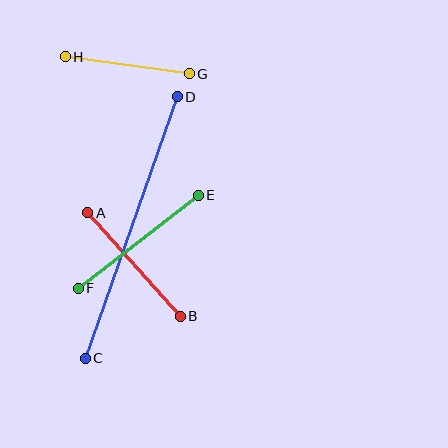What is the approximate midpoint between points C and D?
The midpoint is at approximately (131, 228) pixels.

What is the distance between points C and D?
The distance is approximately 277 pixels.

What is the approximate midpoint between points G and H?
The midpoint is at approximately (127, 65) pixels.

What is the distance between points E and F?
The distance is approximately 152 pixels.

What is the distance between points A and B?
The distance is approximately 139 pixels.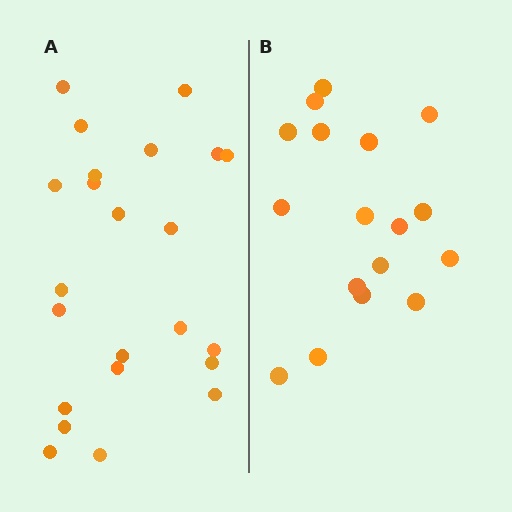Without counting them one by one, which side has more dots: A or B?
Region A (the left region) has more dots.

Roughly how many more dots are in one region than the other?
Region A has about 6 more dots than region B.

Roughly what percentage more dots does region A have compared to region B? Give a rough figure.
About 35% more.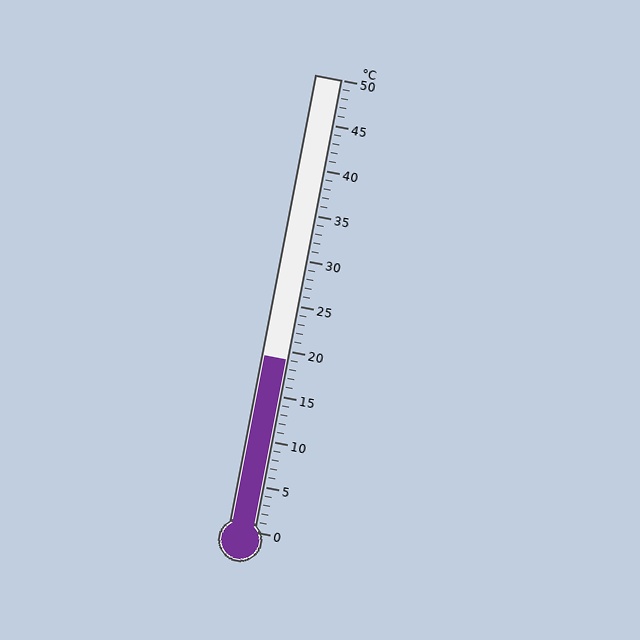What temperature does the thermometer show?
The thermometer shows approximately 19°C.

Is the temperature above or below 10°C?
The temperature is above 10°C.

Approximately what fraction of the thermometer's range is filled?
The thermometer is filled to approximately 40% of its range.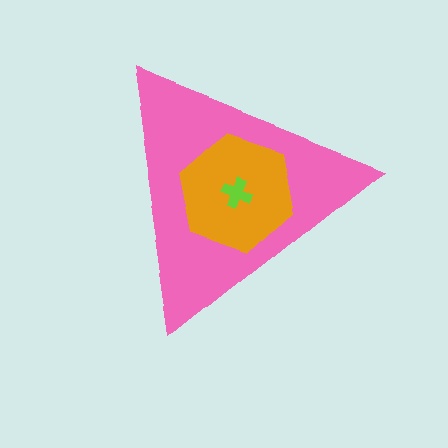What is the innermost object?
The lime cross.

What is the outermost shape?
The pink triangle.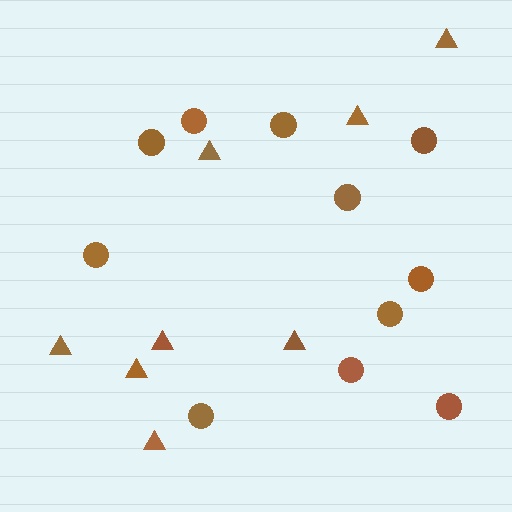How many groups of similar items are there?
There are 2 groups: one group of triangles (8) and one group of circles (11).